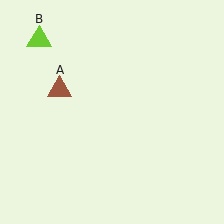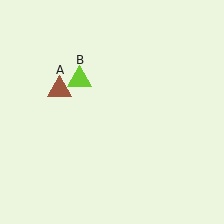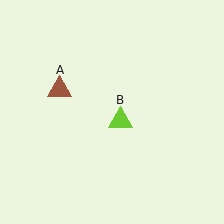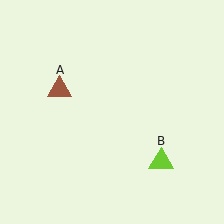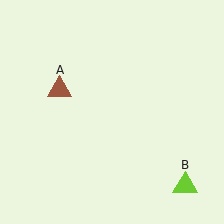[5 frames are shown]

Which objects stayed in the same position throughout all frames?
Brown triangle (object A) remained stationary.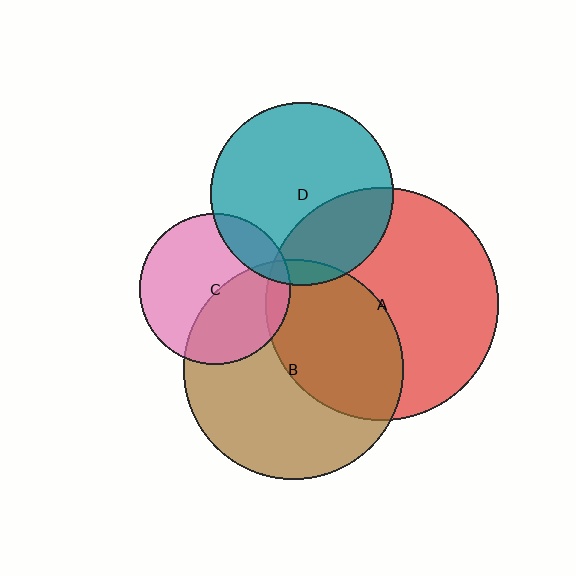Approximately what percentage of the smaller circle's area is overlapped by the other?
Approximately 5%.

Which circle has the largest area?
Circle A (red).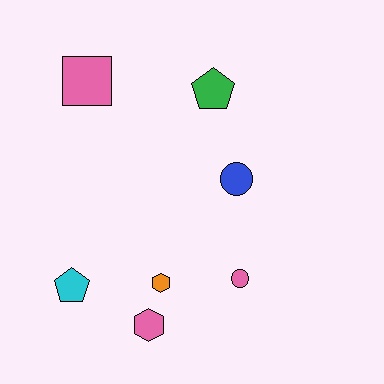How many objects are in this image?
There are 7 objects.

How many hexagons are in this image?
There are 2 hexagons.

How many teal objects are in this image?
There are no teal objects.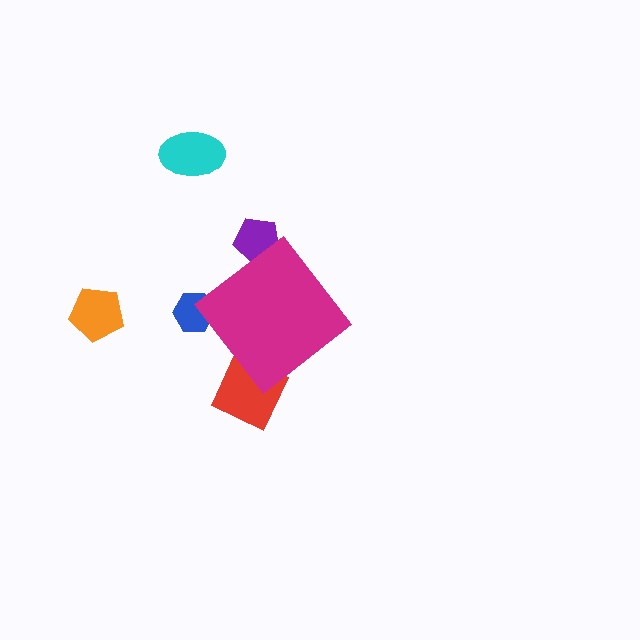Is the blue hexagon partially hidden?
Yes, the blue hexagon is partially hidden behind the magenta diamond.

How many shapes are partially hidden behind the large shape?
3 shapes are partially hidden.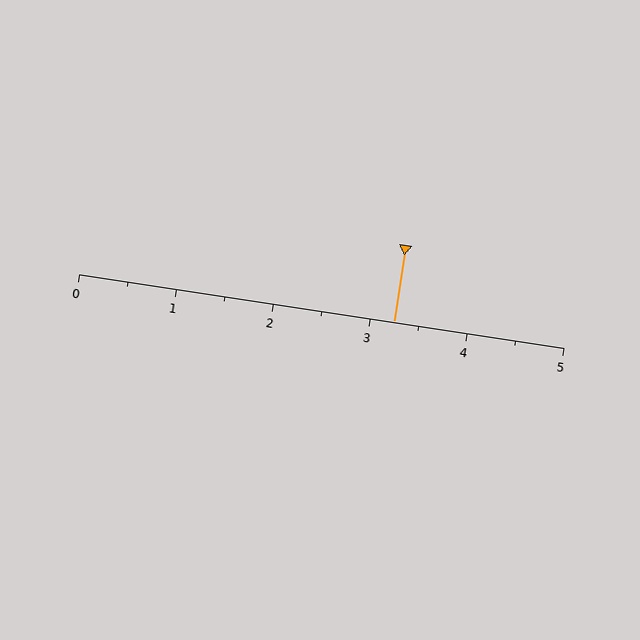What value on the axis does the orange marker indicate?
The marker indicates approximately 3.2.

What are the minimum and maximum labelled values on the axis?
The axis runs from 0 to 5.